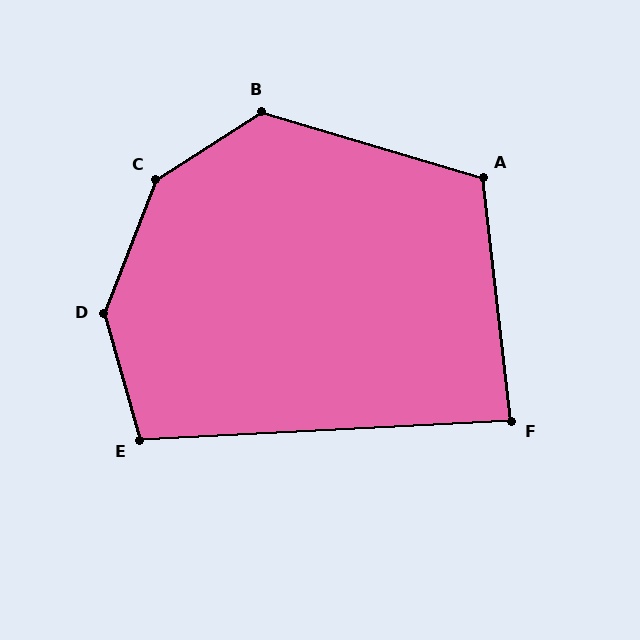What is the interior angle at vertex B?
Approximately 131 degrees (obtuse).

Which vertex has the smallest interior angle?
F, at approximately 86 degrees.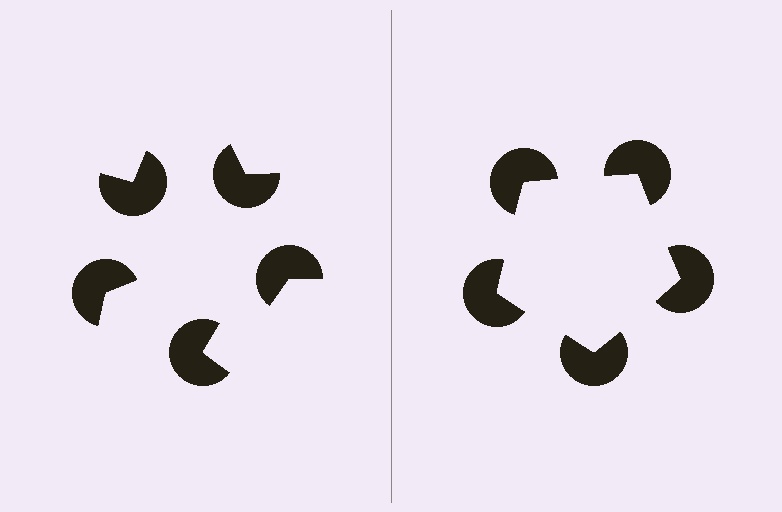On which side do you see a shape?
An illusory pentagon appears on the right side. On the left side the wedge cuts are rotated, so no coherent shape forms.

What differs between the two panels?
The pac-man discs are positioned identically on both sides; only the wedge orientations differ. On the right they align to a pentagon; on the left they are misaligned.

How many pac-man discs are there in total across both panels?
10 — 5 on each side.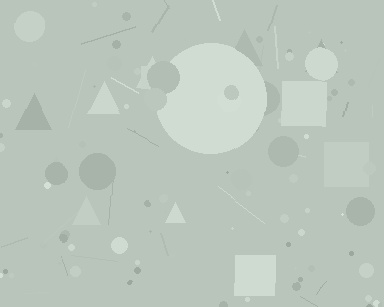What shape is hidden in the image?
A circle is hidden in the image.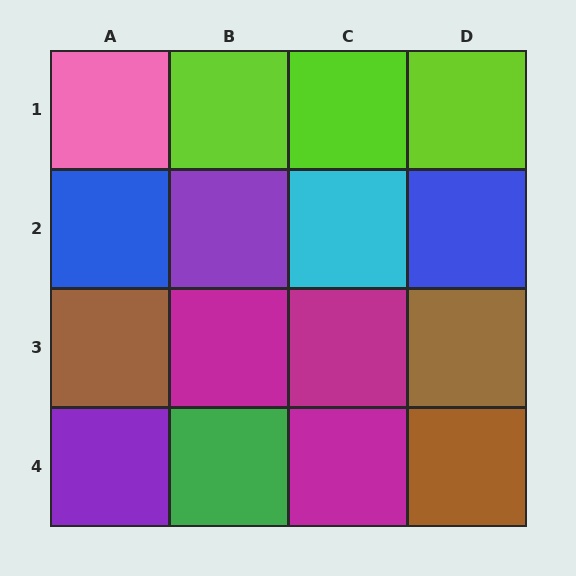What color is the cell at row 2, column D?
Blue.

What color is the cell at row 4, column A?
Purple.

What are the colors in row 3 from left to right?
Brown, magenta, magenta, brown.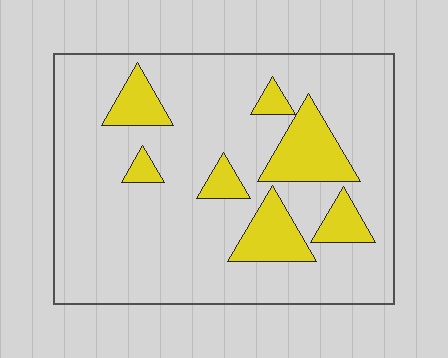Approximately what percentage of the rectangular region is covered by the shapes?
Approximately 20%.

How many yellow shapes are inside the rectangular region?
7.